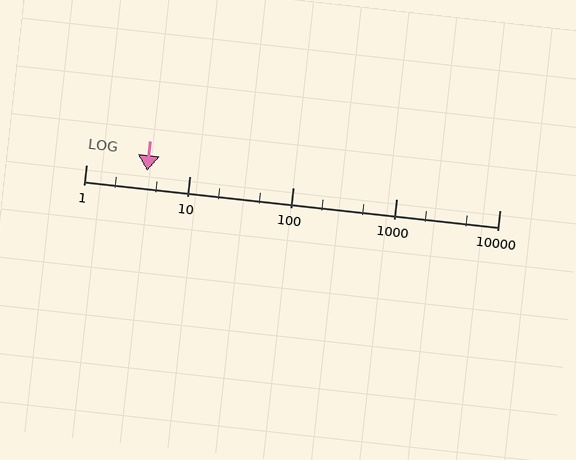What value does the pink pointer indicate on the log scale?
The pointer indicates approximately 3.9.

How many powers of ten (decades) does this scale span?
The scale spans 4 decades, from 1 to 10000.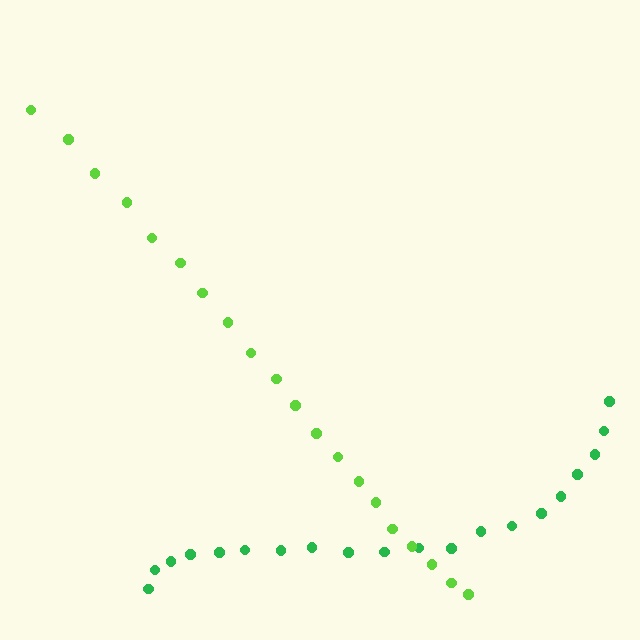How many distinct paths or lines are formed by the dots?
There are 2 distinct paths.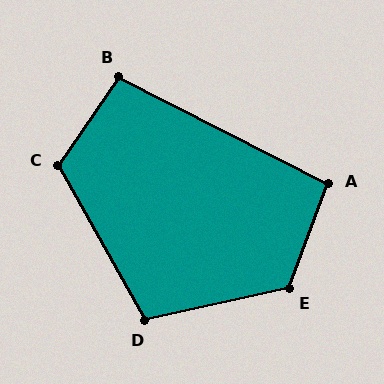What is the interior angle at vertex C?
Approximately 116 degrees (obtuse).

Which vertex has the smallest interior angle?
A, at approximately 96 degrees.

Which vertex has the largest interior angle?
E, at approximately 123 degrees.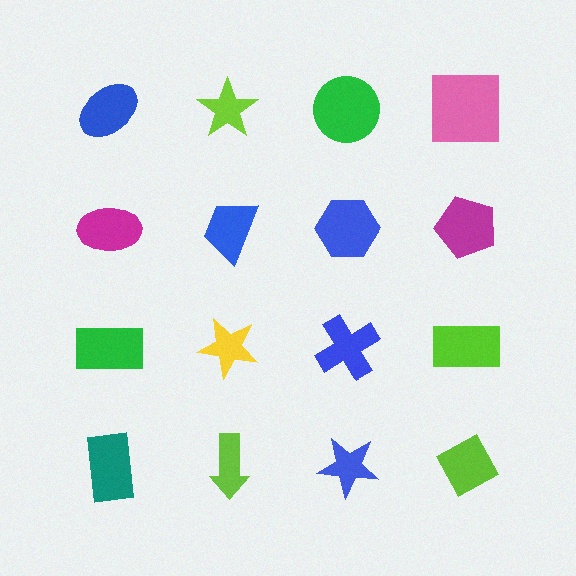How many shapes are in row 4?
4 shapes.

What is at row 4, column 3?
A blue star.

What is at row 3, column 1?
A green rectangle.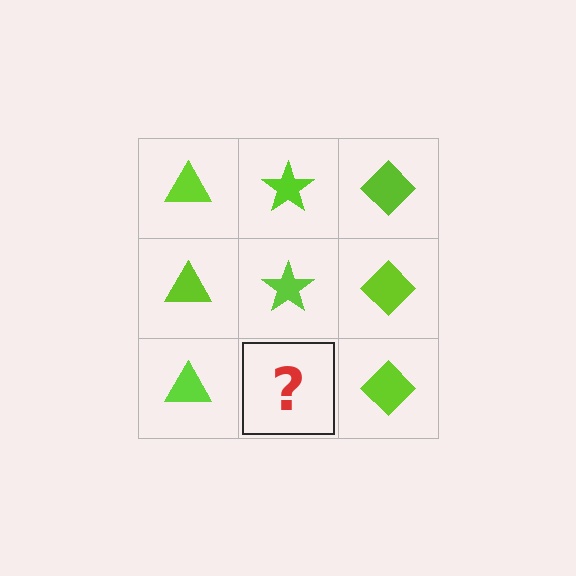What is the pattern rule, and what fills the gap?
The rule is that each column has a consistent shape. The gap should be filled with a lime star.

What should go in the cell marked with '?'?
The missing cell should contain a lime star.